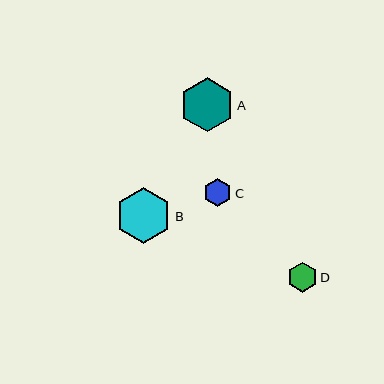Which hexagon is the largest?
Hexagon B is the largest with a size of approximately 56 pixels.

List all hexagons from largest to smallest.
From largest to smallest: B, A, D, C.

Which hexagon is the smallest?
Hexagon C is the smallest with a size of approximately 28 pixels.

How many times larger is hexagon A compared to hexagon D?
Hexagon A is approximately 1.8 times the size of hexagon D.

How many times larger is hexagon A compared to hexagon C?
Hexagon A is approximately 1.9 times the size of hexagon C.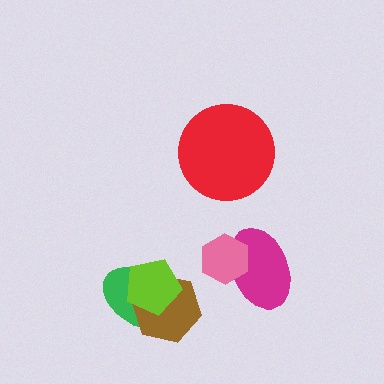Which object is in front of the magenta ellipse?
The pink hexagon is in front of the magenta ellipse.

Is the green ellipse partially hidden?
Yes, it is partially covered by another shape.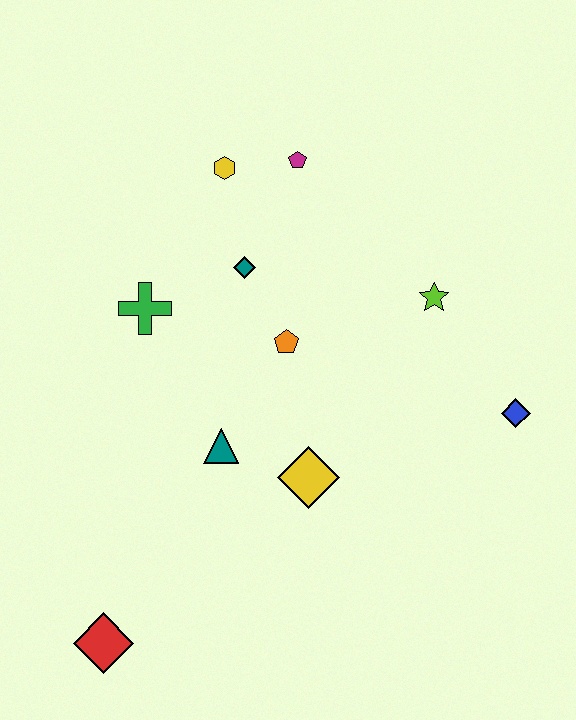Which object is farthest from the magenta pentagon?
The red diamond is farthest from the magenta pentagon.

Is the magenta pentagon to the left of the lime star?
Yes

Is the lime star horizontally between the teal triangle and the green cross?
No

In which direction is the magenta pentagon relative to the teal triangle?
The magenta pentagon is above the teal triangle.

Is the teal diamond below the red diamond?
No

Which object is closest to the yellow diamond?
The teal triangle is closest to the yellow diamond.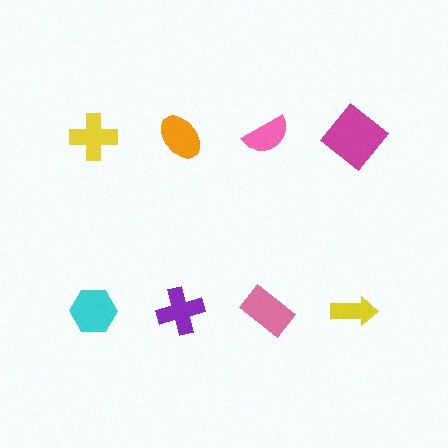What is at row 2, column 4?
A yellow arrow.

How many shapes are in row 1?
4 shapes.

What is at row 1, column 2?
An orange ellipse.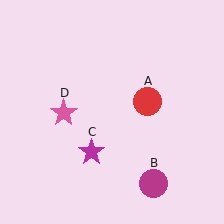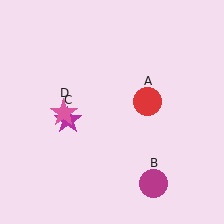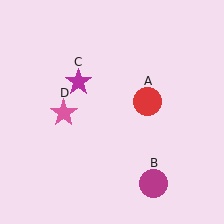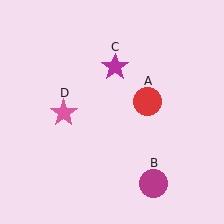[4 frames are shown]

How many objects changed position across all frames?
1 object changed position: magenta star (object C).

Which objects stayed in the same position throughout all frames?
Red circle (object A) and magenta circle (object B) and pink star (object D) remained stationary.